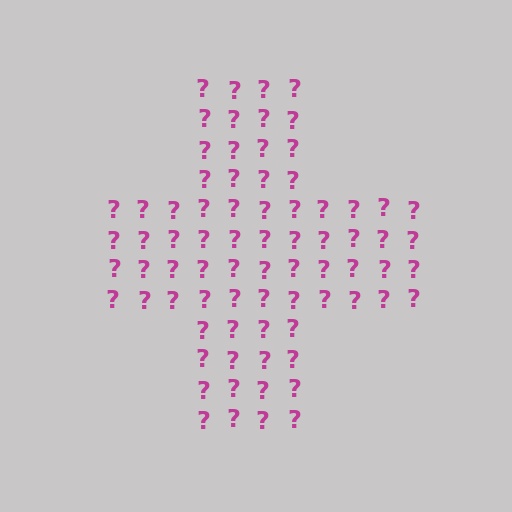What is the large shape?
The large shape is a cross.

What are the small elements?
The small elements are question marks.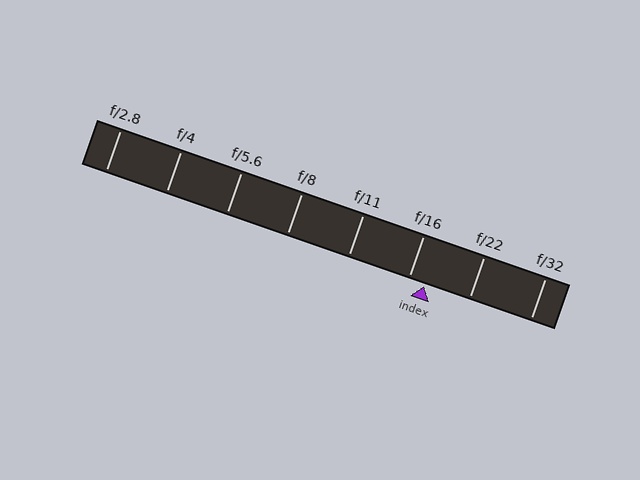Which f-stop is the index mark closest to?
The index mark is closest to f/16.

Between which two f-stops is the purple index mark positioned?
The index mark is between f/16 and f/22.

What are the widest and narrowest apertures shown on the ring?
The widest aperture shown is f/2.8 and the narrowest is f/32.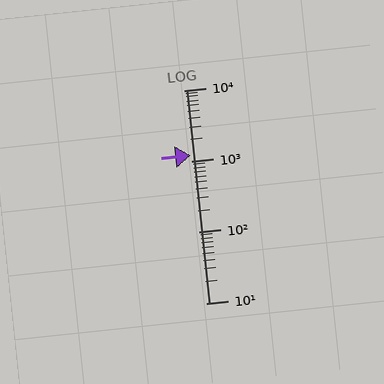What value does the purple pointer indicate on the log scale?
The pointer indicates approximately 1200.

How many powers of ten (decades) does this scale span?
The scale spans 3 decades, from 10 to 10000.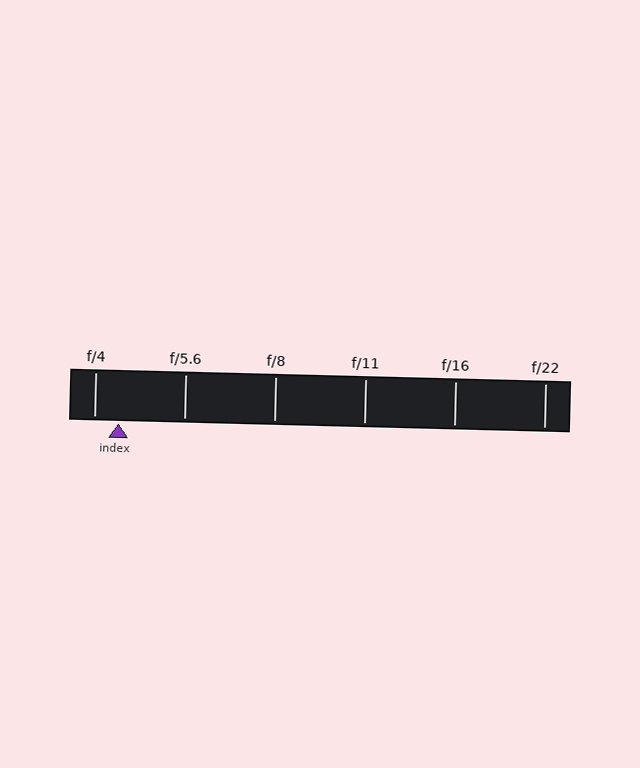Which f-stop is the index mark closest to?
The index mark is closest to f/4.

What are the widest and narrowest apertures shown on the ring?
The widest aperture shown is f/4 and the narrowest is f/22.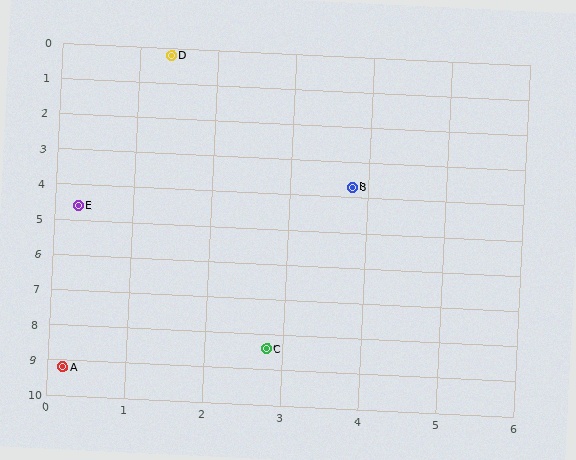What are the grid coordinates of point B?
Point B is at approximately (3.8, 3.7).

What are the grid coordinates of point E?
Point E is at approximately (0.3, 4.6).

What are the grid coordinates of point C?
Point C is at approximately (2.8, 8.4).